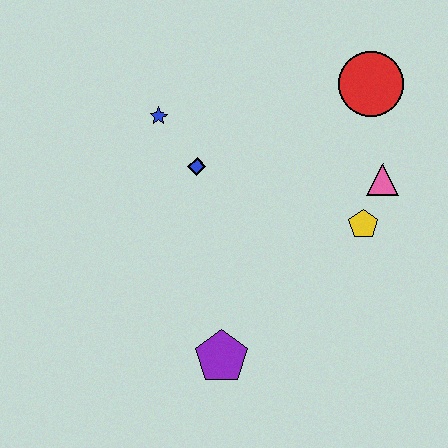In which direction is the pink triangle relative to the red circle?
The pink triangle is below the red circle.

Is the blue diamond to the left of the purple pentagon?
Yes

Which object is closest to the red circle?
The pink triangle is closest to the red circle.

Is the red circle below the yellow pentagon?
No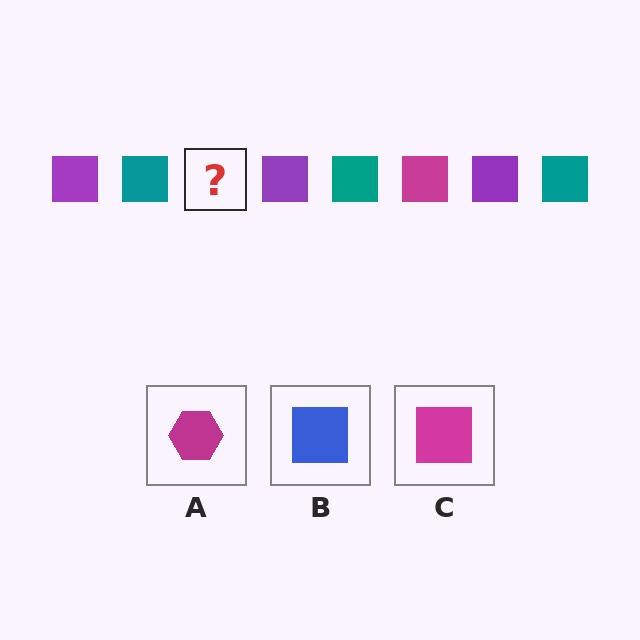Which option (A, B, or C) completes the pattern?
C.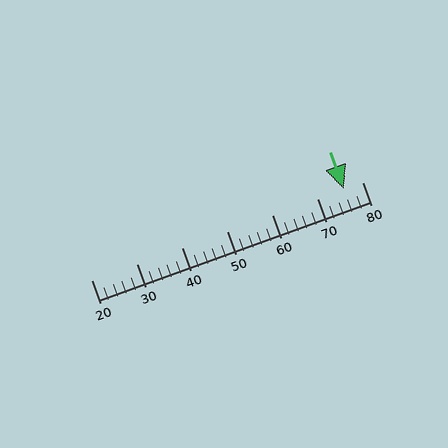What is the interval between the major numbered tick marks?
The major tick marks are spaced 10 units apart.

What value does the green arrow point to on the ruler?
The green arrow points to approximately 76.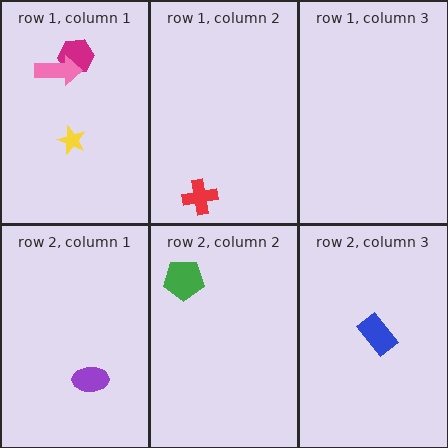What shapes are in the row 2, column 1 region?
The purple ellipse.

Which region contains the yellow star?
The row 1, column 1 region.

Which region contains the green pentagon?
The row 2, column 2 region.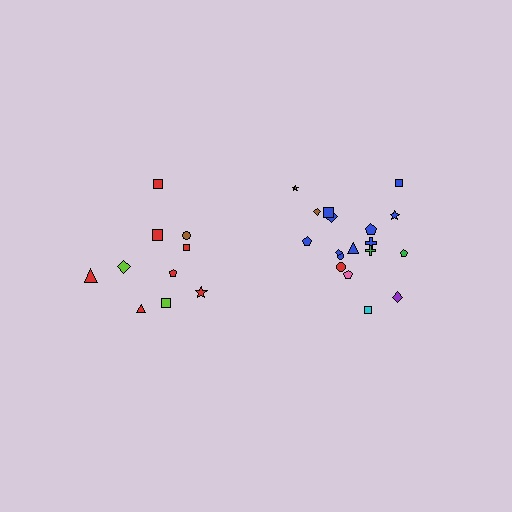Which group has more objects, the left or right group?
The right group.